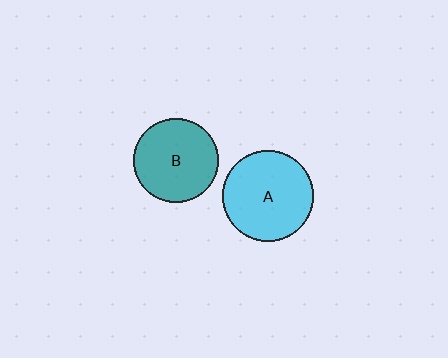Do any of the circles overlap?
No, none of the circles overlap.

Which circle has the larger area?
Circle A (cyan).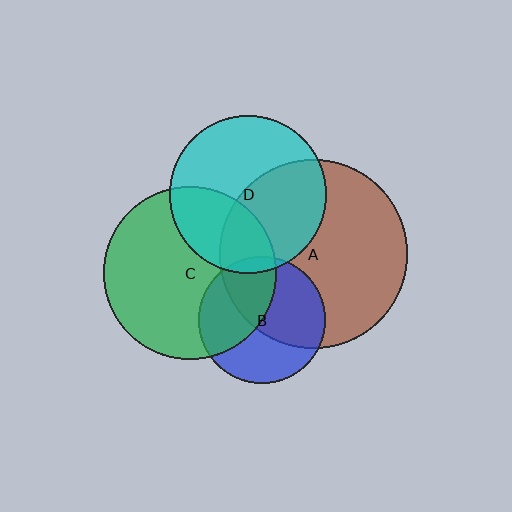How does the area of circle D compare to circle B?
Approximately 1.5 times.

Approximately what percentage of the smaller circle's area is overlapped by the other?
Approximately 45%.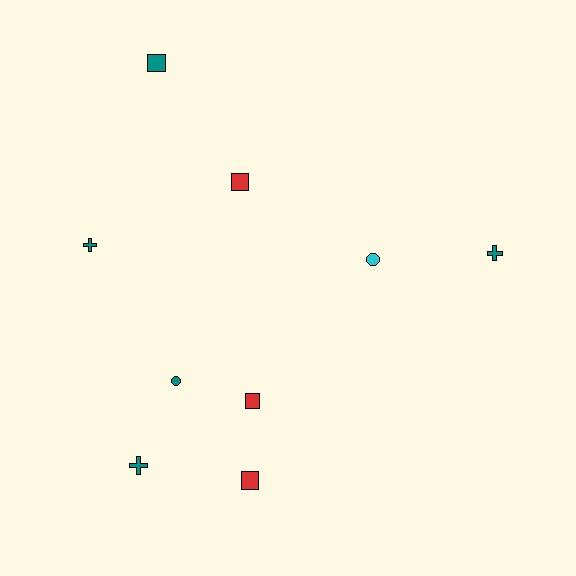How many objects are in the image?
There are 9 objects.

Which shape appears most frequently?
Square, with 4 objects.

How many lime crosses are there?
There are no lime crosses.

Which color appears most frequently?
Teal, with 5 objects.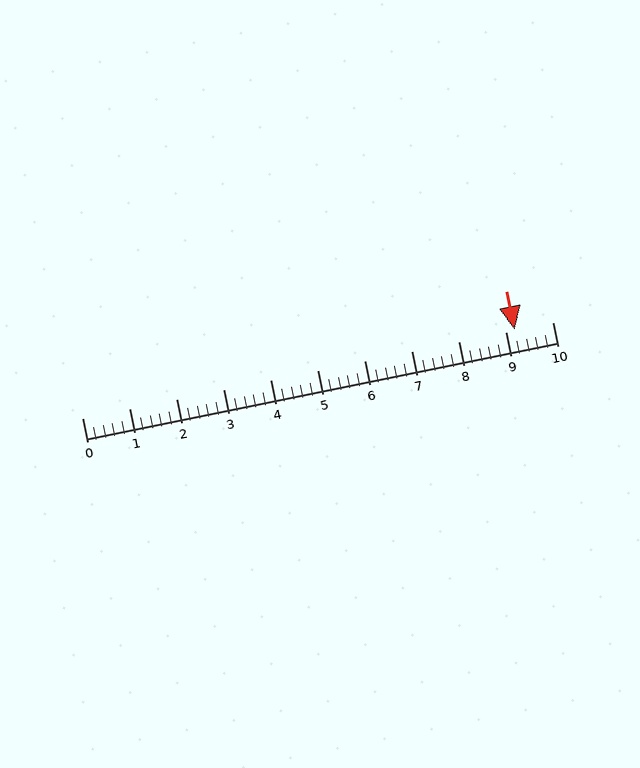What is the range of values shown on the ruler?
The ruler shows values from 0 to 10.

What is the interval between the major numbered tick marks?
The major tick marks are spaced 1 units apart.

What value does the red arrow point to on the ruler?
The red arrow points to approximately 9.2.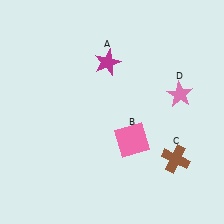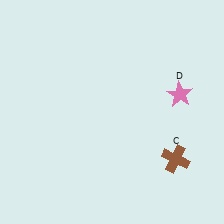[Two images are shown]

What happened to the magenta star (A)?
The magenta star (A) was removed in Image 2. It was in the top-left area of Image 1.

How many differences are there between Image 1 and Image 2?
There are 2 differences between the two images.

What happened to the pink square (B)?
The pink square (B) was removed in Image 2. It was in the bottom-right area of Image 1.